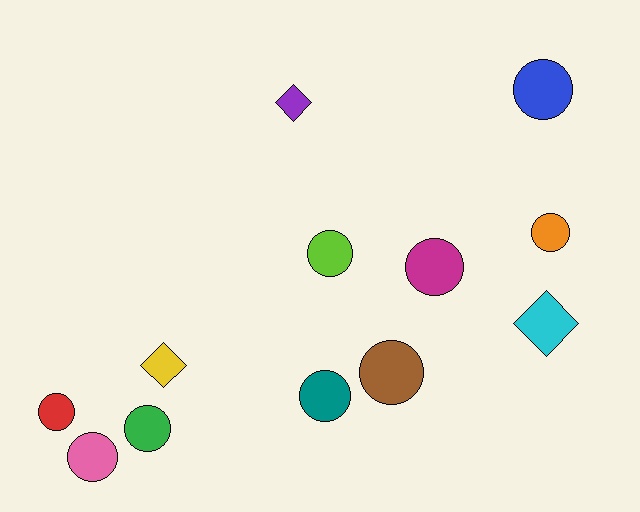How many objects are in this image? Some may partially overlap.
There are 12 objects.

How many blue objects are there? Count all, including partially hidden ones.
There is 1 blue object.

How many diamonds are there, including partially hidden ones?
There are 3 diamonds.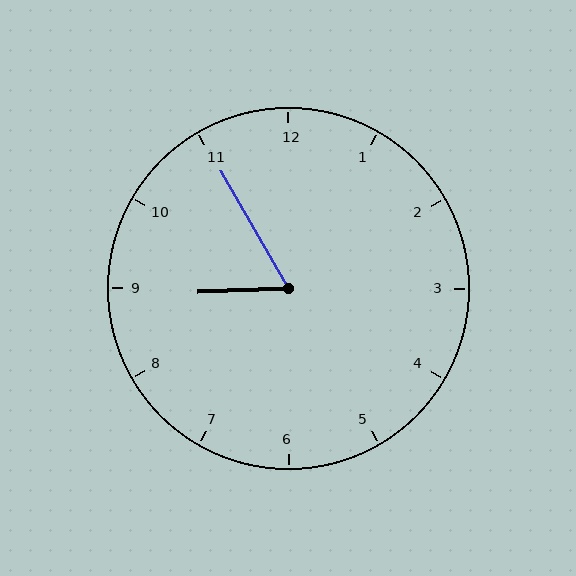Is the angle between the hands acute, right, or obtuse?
It is acute.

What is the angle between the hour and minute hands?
Approximately 62 degrees.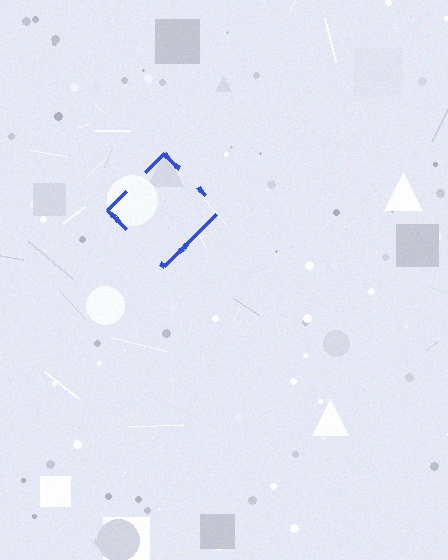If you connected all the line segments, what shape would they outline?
They would outline a diamond.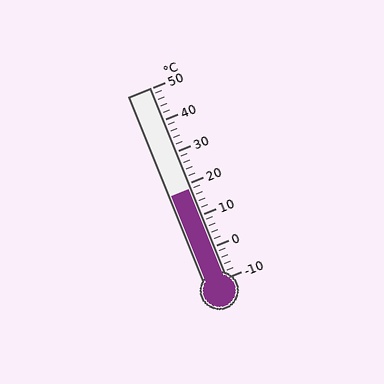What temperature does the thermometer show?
The thermometer shows approximately 18°C.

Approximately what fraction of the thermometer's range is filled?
The thermometer is filled to approximately 45% of its range.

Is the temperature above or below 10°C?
The temperature is above 10°C.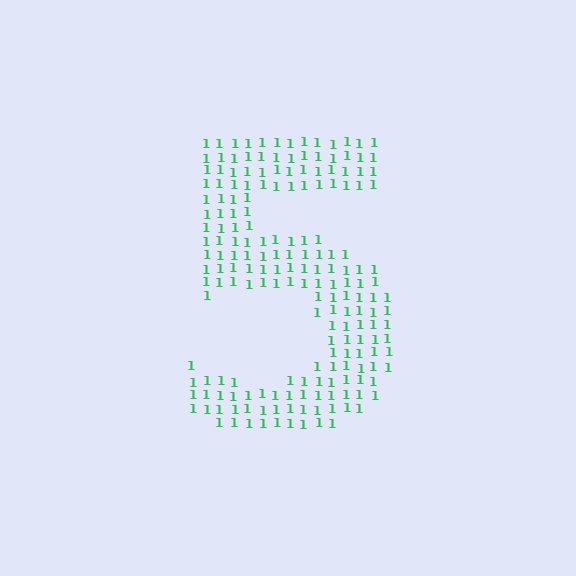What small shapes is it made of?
It is made of small digit 1's.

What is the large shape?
The large shape is the digit 5.